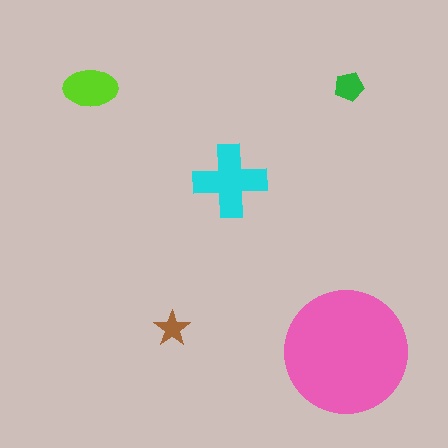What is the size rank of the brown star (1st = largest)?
5th.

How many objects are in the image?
There are 5 objects in the image.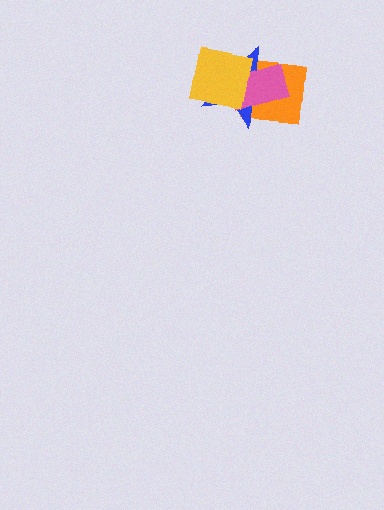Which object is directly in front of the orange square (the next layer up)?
The blue star is directly in front of the orange square.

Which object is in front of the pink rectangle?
The yellow square is in front of the pink rectangle.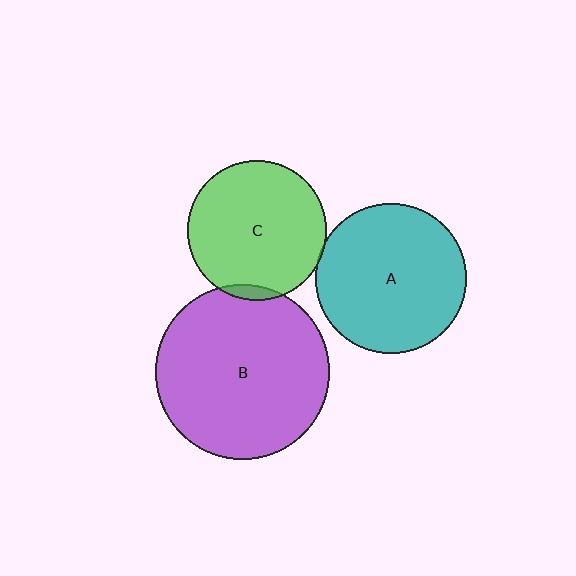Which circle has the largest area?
Circle B (purple).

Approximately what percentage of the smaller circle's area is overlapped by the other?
Approximately 5%.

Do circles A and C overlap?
Yes.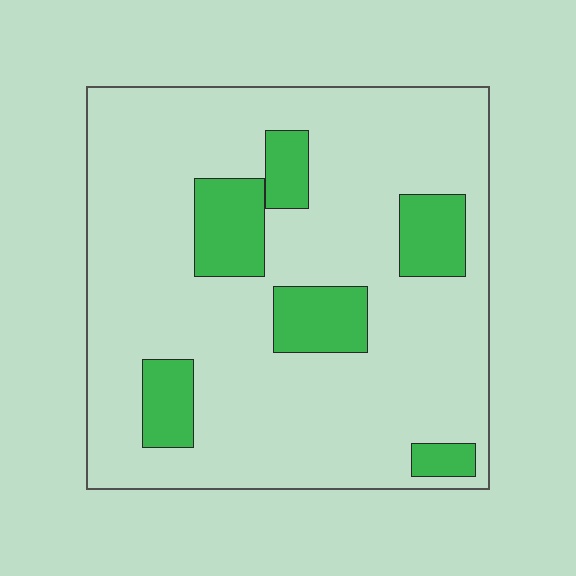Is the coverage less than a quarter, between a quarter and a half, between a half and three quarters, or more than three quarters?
Less than a quarter.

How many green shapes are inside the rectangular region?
6.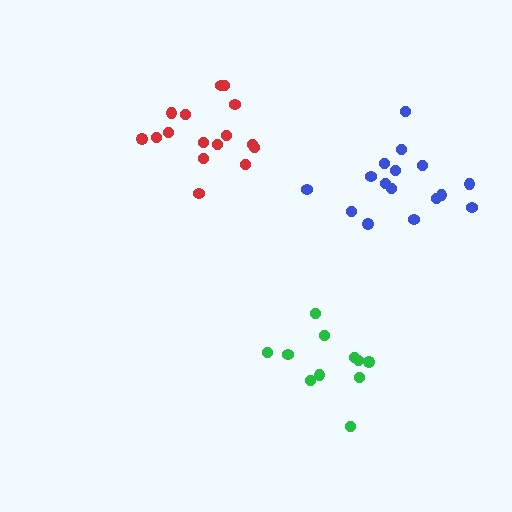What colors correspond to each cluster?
The clusters are colored: green, red, blue.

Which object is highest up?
The red cluster is topmost.